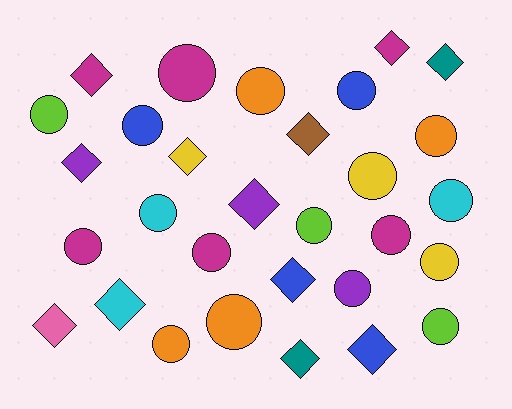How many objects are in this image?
There are 30 objects.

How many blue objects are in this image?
There are 4 blue objects.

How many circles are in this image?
There are 18 circles.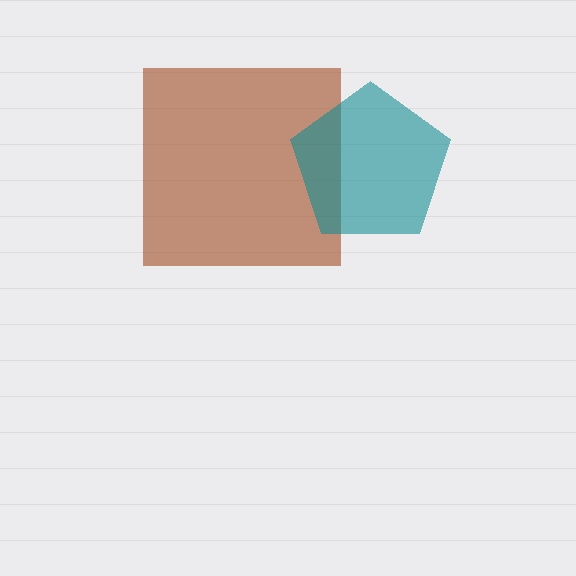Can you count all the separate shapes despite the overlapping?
Yes, there are 2 separate shapes.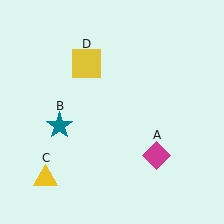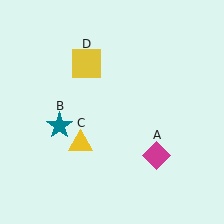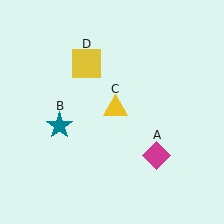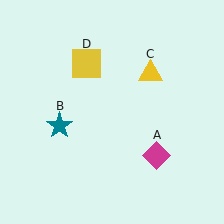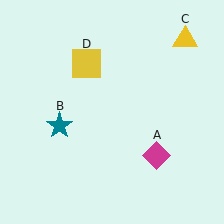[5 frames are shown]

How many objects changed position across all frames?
1 object changed position: yellow triangle (object C).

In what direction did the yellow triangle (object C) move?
The yellow triangle (object C) moved up and to the right.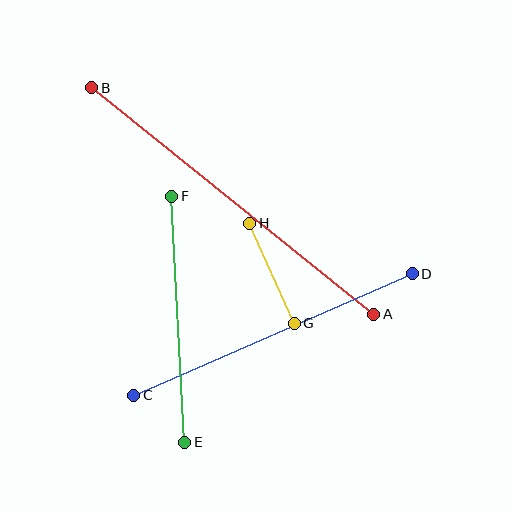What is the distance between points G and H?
The distance is approximately 110 pixels.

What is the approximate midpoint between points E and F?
The midpoint is at approximately (178, 319) pixels.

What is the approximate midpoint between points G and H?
The midpoint is at approximately (272, 273) pixels.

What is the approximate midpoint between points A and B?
The midpoint is at approximately (233, 201) pixels.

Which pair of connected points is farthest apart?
Points A and B are farthest apart.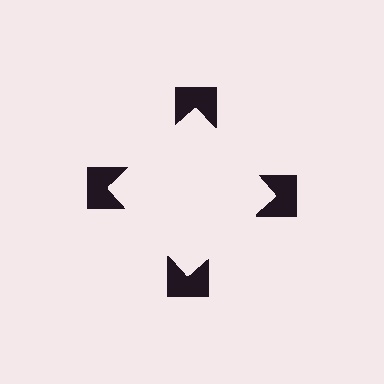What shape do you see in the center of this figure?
An illusory square — its edges are inferred from the aligned wedge cuts in the notched squares, not physically drawn.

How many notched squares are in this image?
There are 4 — one at each vertex of the illusory square.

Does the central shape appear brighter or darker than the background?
It typically appears slightly brighter than the background, even though no actual brightness change is drawn.